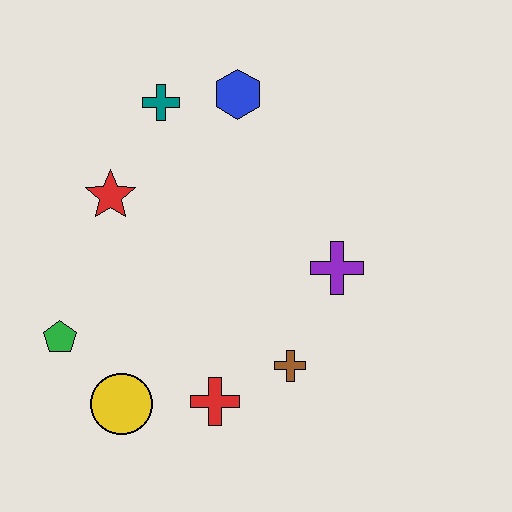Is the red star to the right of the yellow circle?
No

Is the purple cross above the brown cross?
Yes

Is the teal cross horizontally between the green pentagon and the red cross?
Yes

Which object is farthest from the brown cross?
The teal cross is farthest from the brown cross.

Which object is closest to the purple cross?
The brown cross is closest to the purple cross.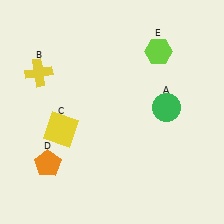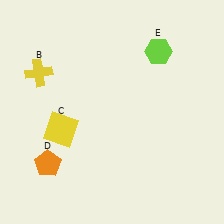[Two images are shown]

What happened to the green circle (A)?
The green circle (A) was removed in Image 2. It was in the top-right area of Image 1.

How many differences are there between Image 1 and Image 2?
There is 1 difference between the two images.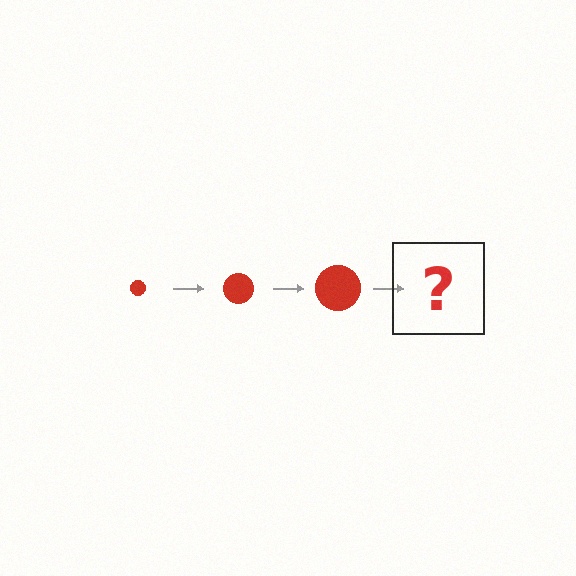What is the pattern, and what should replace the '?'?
The pattern is that the circle gets progressively larger each step. The '?' should be a red circle, larger than the previous one.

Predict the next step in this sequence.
The next step is a red circle, larger than the previous one.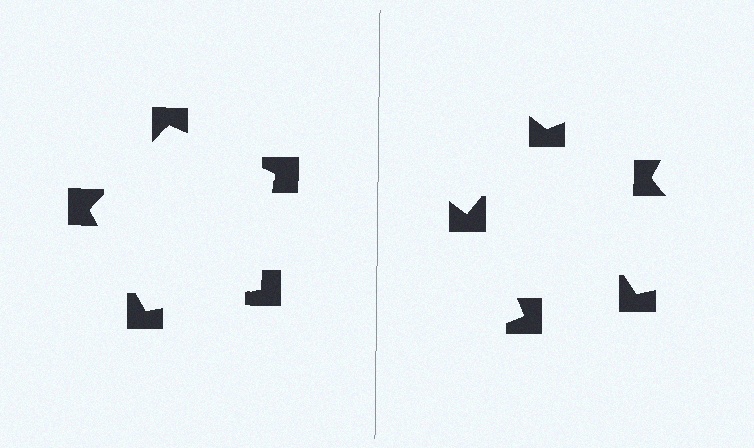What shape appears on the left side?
An illusory pentagon.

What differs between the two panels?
The notched squares are positioned identically on both sides; only the wedge orientations differ. On the left they align to a pentagon; on the right they are misaligned.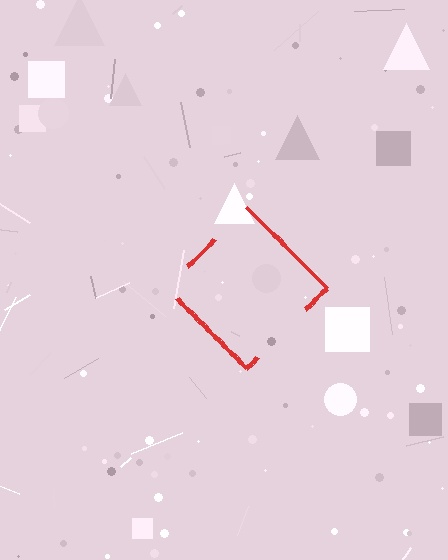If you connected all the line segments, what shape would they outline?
They would outline a diamond.